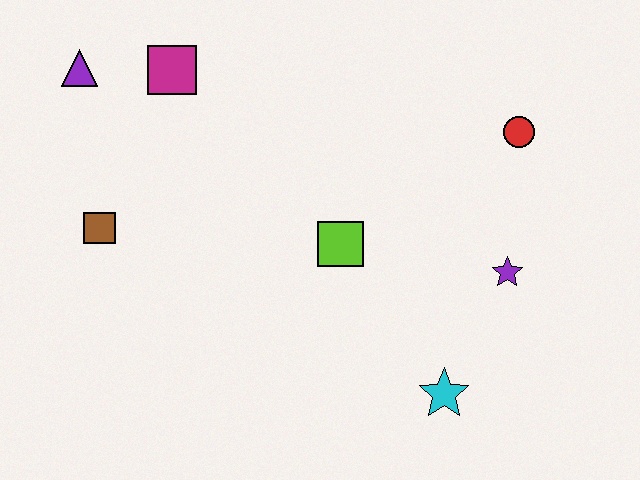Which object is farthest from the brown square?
The red circle is farthest from the brown square.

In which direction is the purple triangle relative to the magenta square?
The purple triangle is to the left of the magenta square.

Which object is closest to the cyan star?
The purple star is closest to the cyan star.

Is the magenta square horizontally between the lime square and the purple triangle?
Yes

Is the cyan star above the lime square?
No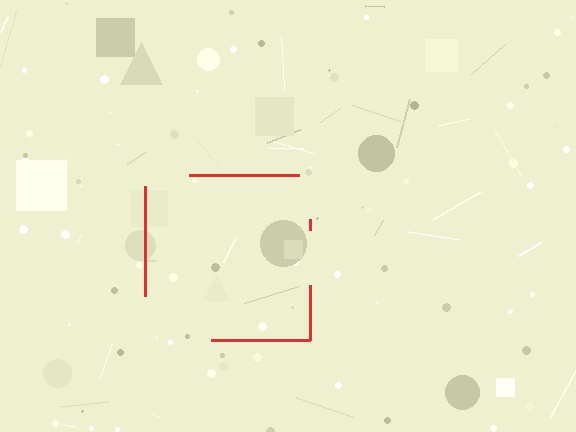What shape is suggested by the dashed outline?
The dashed outline suggests a square.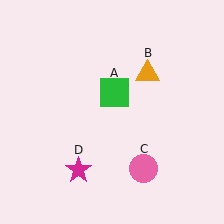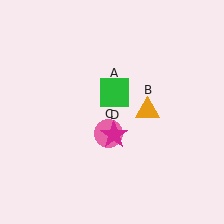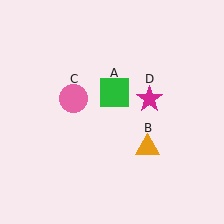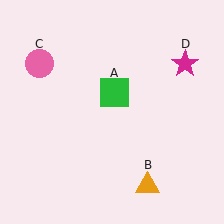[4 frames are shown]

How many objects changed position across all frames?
3 objects changed position: orange triangle (object B), pink circle (object C), magenta star (object D).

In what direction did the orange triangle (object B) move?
The orange triangle (object B) moved down.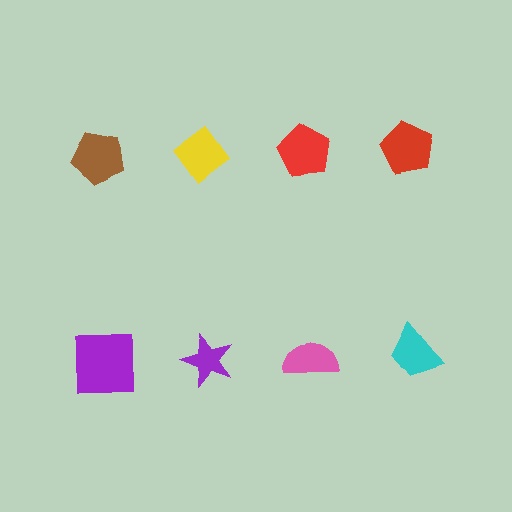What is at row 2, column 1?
A purple square.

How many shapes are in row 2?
4 shapes.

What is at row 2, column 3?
A pink semicircle.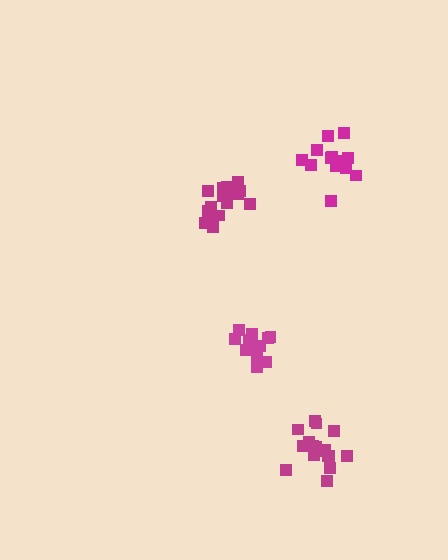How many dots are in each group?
Group 1: 16 dots, Group 2: 17 dots, Group 3: 15 dots, Group 4: 13 dots (61 total).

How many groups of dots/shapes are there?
There are 4 groups.